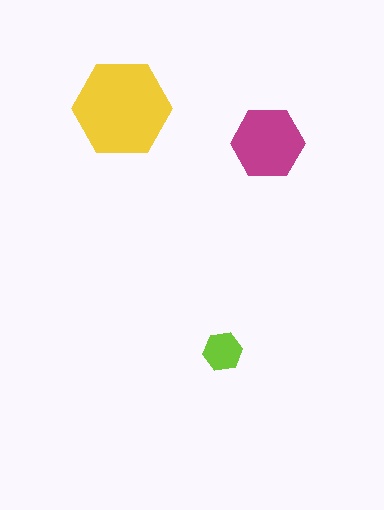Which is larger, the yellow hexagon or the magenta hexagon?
The yellow one.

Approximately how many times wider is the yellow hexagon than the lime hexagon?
About 2.5 times wider.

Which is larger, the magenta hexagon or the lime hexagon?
The magenta one.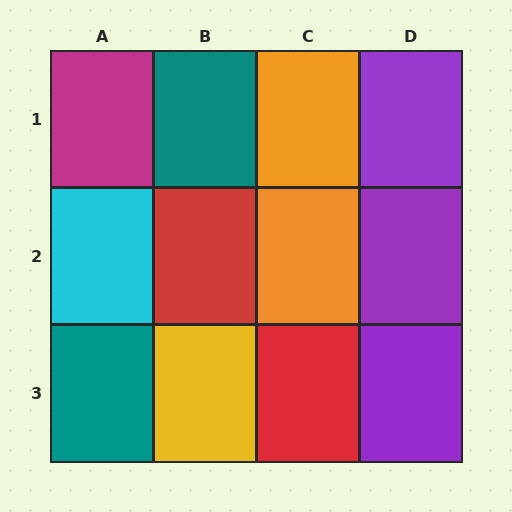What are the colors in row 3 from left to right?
Teal, yellow, red, purple.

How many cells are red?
2 cells are red.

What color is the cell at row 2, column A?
Cyan.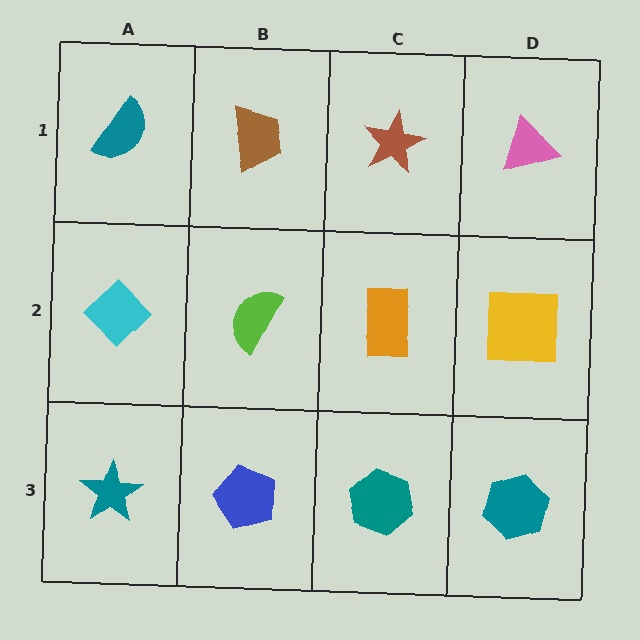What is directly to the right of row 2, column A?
A lime semicircle.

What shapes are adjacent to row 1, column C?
An orange rectangle (row 2, column C), a brown trapezoid (row 1, column B), a pink triangle (row 1, column D).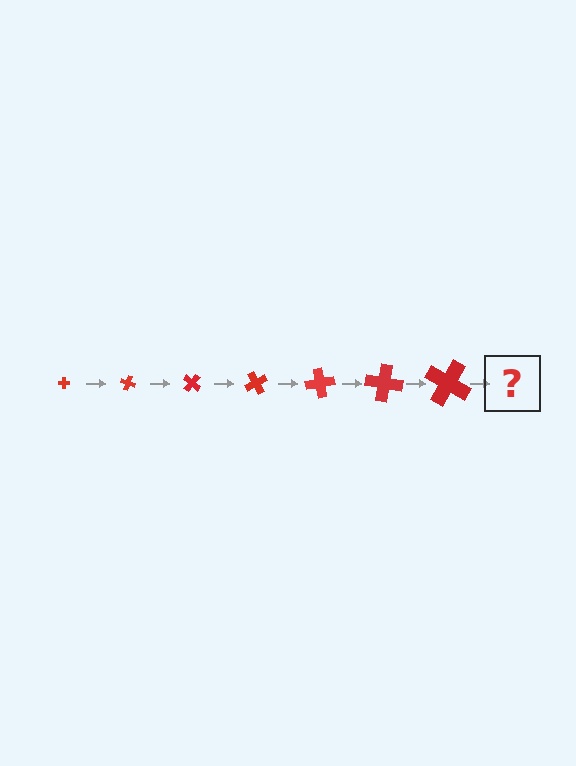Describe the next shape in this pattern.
It should be a cross, larger than the previous one and rotated 140 degrees from the start.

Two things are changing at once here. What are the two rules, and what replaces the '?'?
The two rules are that the cross grows larger each step and it rotates 20 degrees each step. The '?' should be a cross, larger than the previous one and rotated 140 degrees from the start.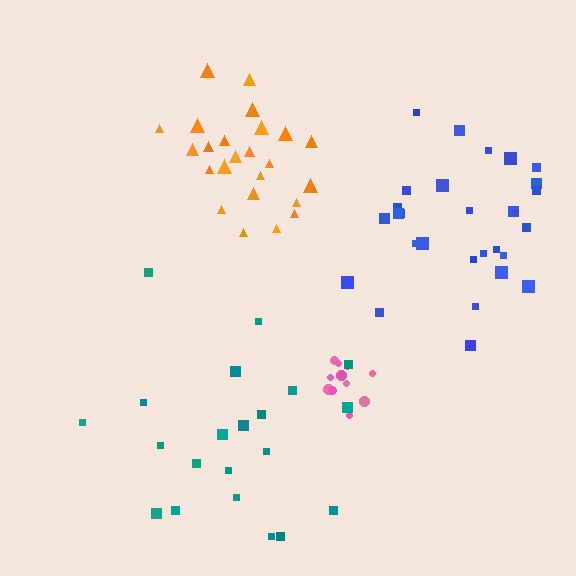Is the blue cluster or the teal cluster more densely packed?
Blue.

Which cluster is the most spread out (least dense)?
Teal.